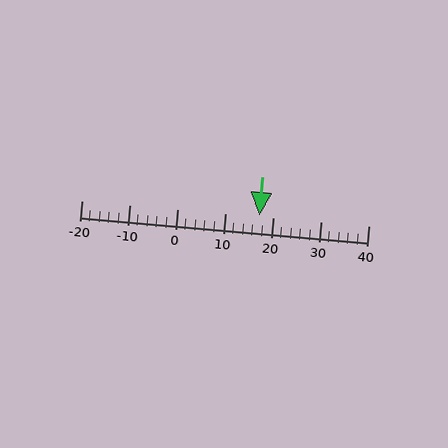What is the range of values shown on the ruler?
The ruler shows values from -20 to 40.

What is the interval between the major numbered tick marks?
The major tick marks are spaced 10 units apart.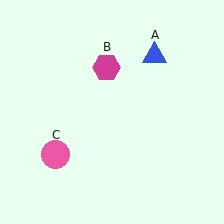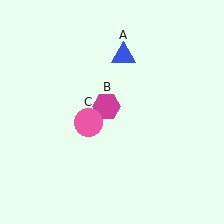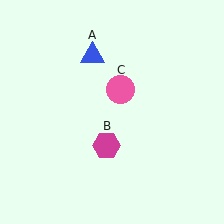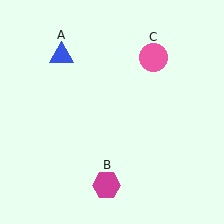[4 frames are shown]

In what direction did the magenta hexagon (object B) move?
The magenta hexagon (object B) moved down.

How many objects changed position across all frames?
3 objects changed position: blue triangle (object A), magenta hexagon (object B), pink circle (object C).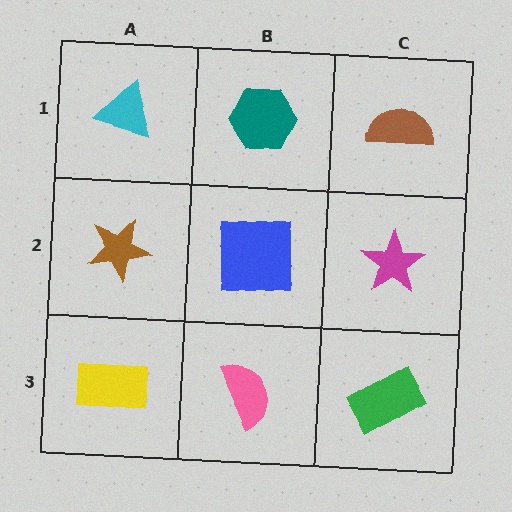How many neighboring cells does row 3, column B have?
3.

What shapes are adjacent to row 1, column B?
A blue square (row 2, column B), a cyan triangle (row 1, column A), a brown semicircle (row 1, column C).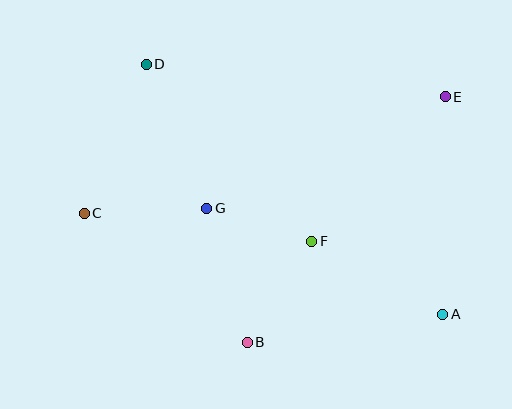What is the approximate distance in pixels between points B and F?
The distance between B and F is approximately 119 pixels.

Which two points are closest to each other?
Points F and G are closest to each other.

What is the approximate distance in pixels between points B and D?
The distance between B and D is approximately 296 pixels.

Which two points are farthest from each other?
Points A and D are farthest from each other.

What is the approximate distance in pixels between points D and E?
The distance between D and E is approximately 301 pixels.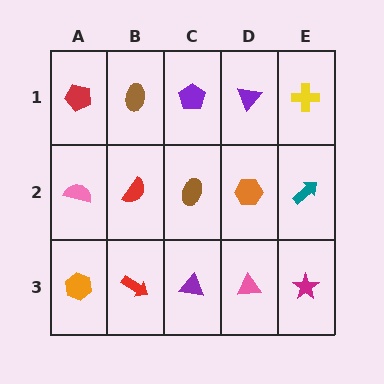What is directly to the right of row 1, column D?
A yellow cross.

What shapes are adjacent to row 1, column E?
A teal arrow (row 2, column E), a purple triangle (row 1, column D).